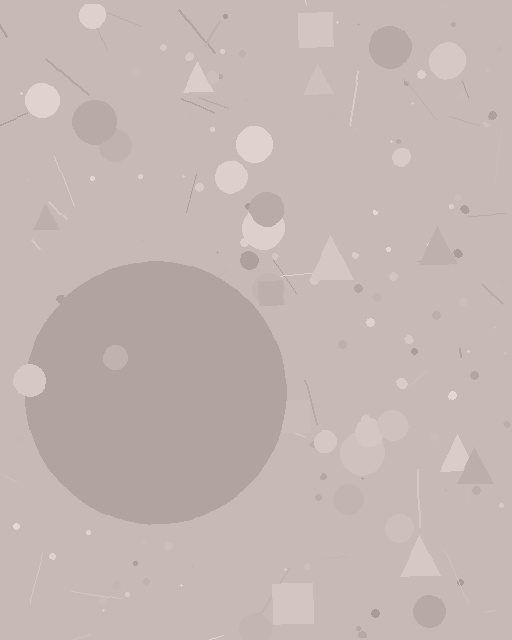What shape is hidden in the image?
A circle is hidden in the image.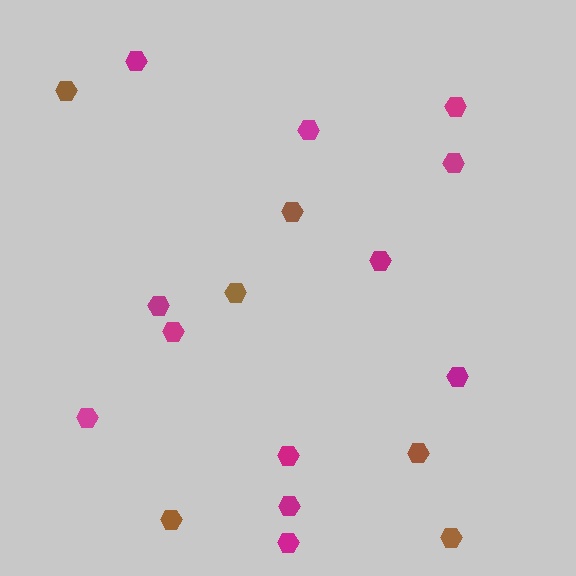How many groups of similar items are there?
There are 2 groups: one group of brown hexagons (6) and one group of magenta hexagons (12).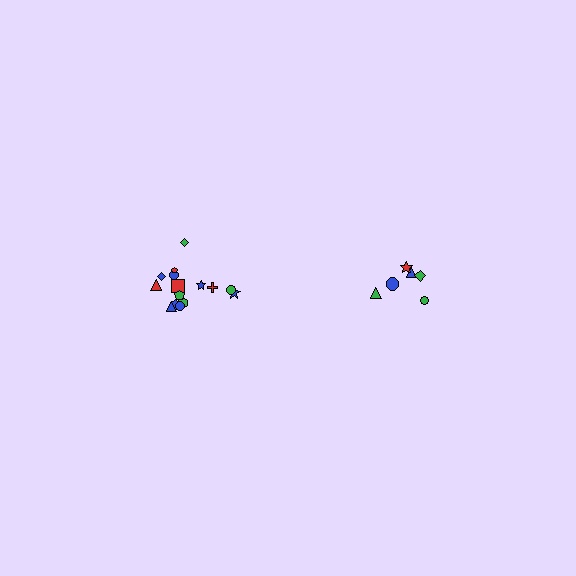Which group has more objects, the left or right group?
The left group.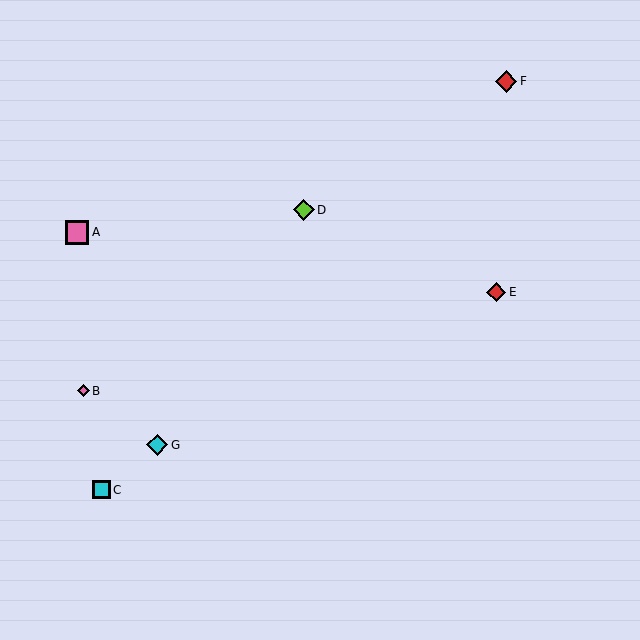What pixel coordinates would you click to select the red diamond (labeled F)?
Click at (506, 81) to select the red diamond F.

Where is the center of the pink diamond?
The center of the pink diamond is at (83, 391).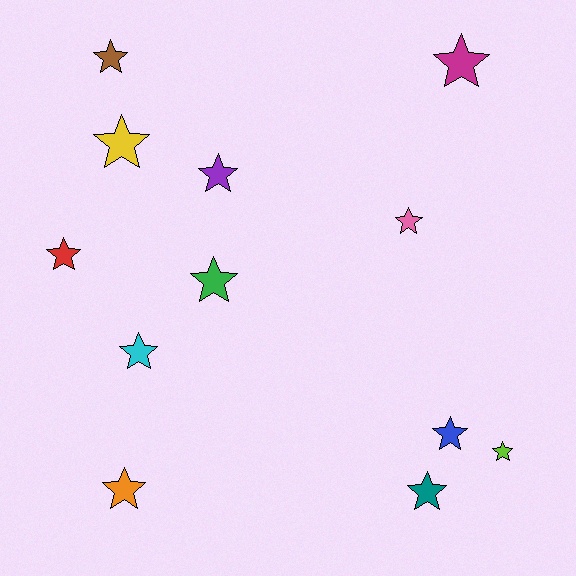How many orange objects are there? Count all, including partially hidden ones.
There is 1 orange object.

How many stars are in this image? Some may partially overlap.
There are 12 stars.